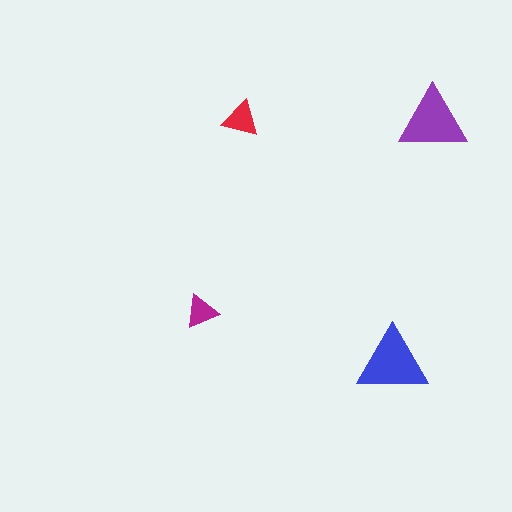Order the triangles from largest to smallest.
the blue one, the purple one, the red one, the magenta one.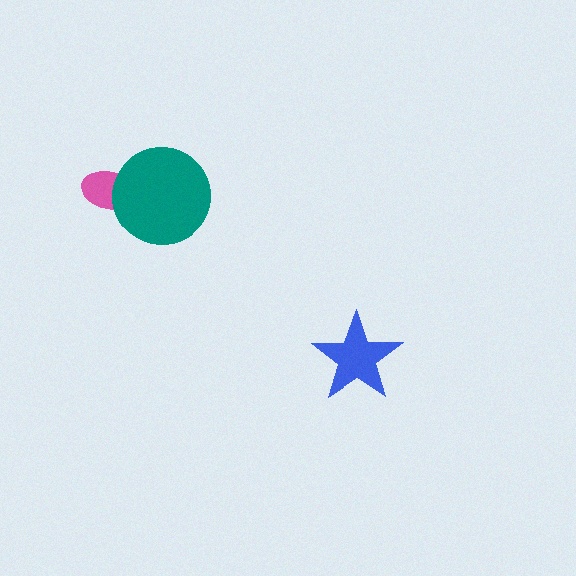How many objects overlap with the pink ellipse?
1 object overlaps with the pink ellipse.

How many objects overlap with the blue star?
0 objects overlap with the blue star.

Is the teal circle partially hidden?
No, no other shape covers it.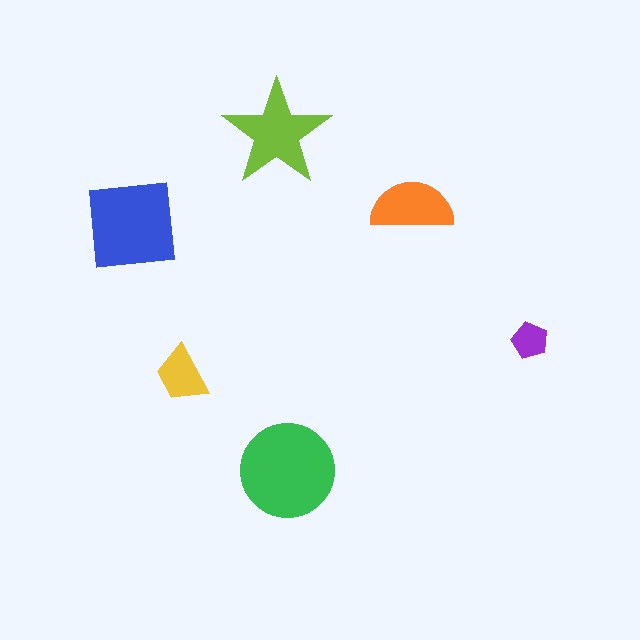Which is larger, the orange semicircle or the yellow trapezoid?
The orange semicircle.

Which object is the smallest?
The purple pentagon.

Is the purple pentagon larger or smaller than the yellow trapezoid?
Smaller.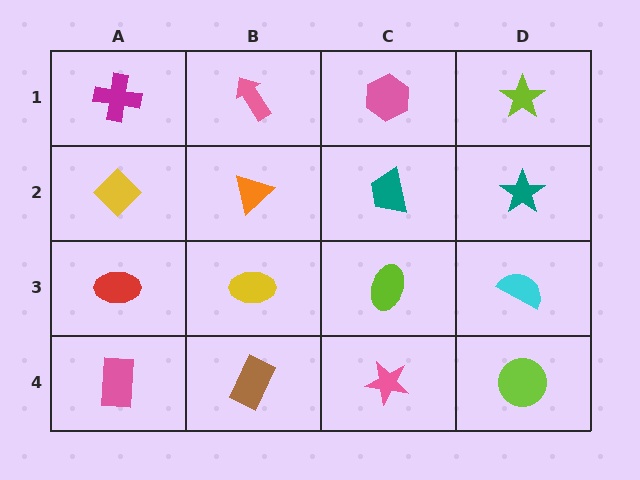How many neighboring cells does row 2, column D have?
3.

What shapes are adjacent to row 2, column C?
A pink hexagon (row 1, column C), a lime ellipse (row 3, column C), an orange triangle (row 2, column B), a teal star (row 2, column D).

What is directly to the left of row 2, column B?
A yellow diamond.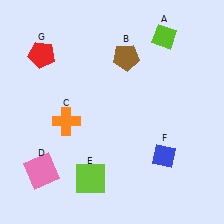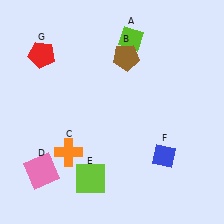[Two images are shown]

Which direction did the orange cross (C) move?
The orange cross (C) moved down.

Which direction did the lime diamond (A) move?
The lime diamond (A) moved left.